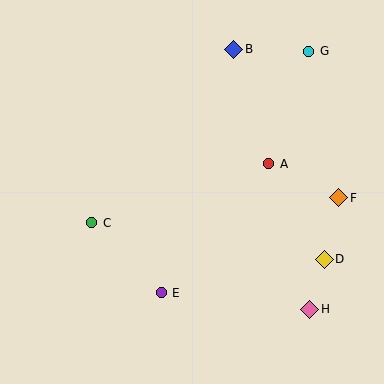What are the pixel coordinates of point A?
Point A is at (269, 164).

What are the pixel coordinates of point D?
Point D is at (324, 259).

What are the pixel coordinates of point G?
Point G is at (309, 51).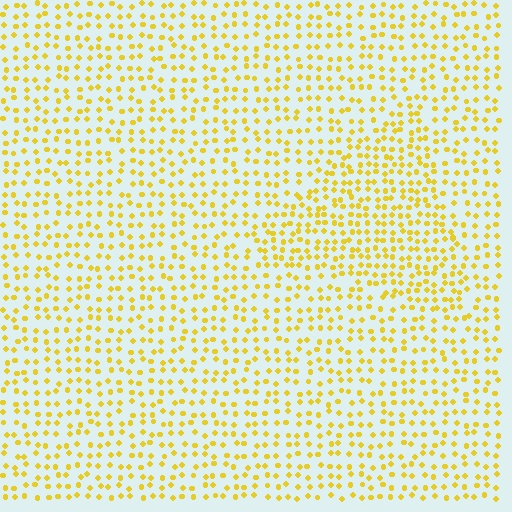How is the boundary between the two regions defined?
The boundary is defined by a change in element density (approximately 1.5x ratio). All elements are the same color, size, and shape.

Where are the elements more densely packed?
The elements are more densely packed inside the triangle boundary.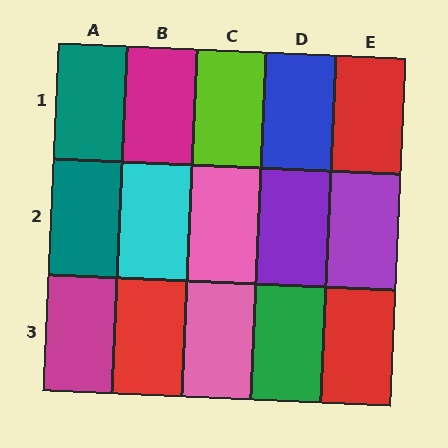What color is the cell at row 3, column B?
Red.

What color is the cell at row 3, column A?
Magenta.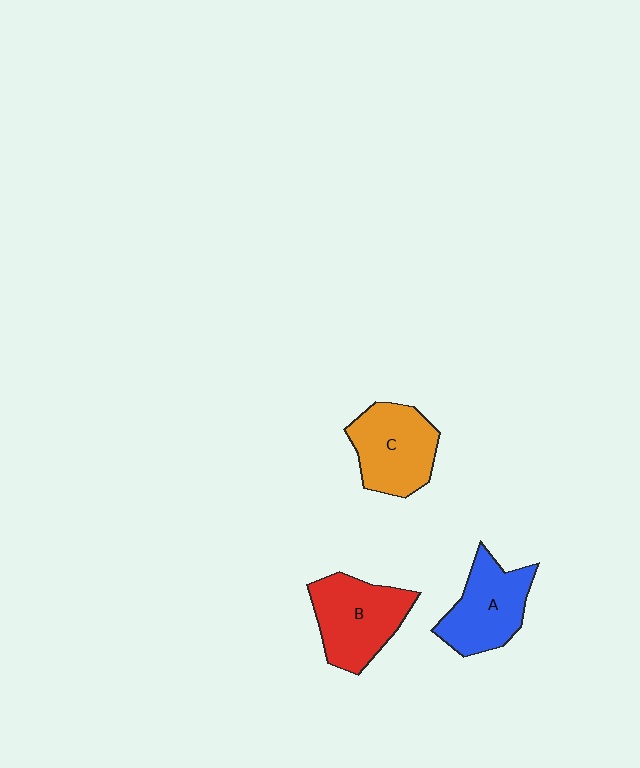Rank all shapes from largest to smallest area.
From largest to smallest: B (red), C (orange), A (blue).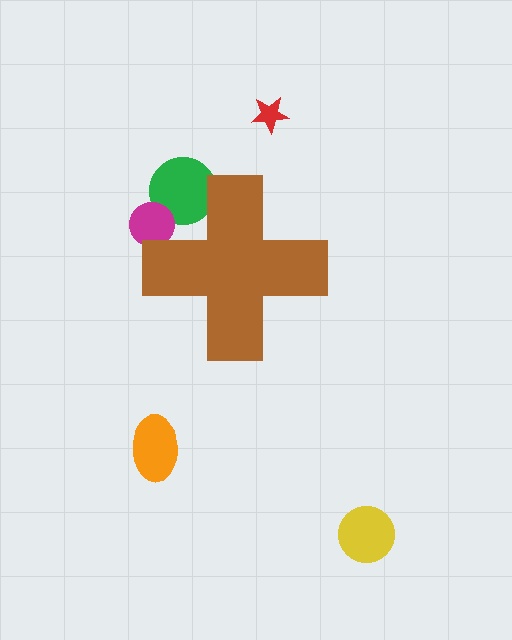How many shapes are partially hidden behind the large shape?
2 shapes are partially hidden.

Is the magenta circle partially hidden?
Yes, the magenta circle is partially hidden behind the brown cross.